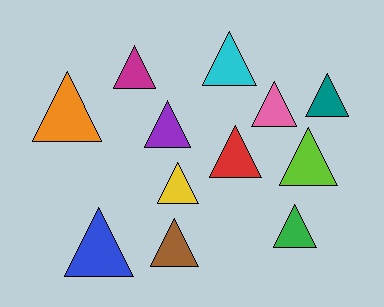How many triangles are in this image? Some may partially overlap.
There are 12 triangles.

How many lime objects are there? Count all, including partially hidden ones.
There is 1 lime object.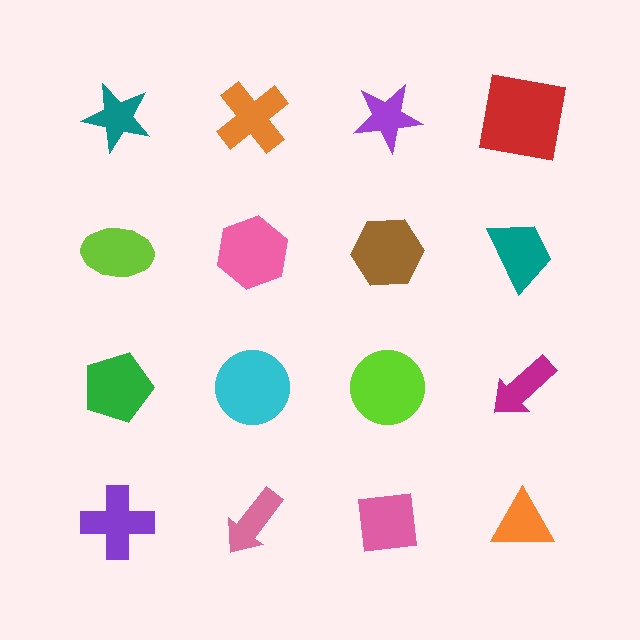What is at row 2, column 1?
A lime ellipse.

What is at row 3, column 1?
A green pentagon.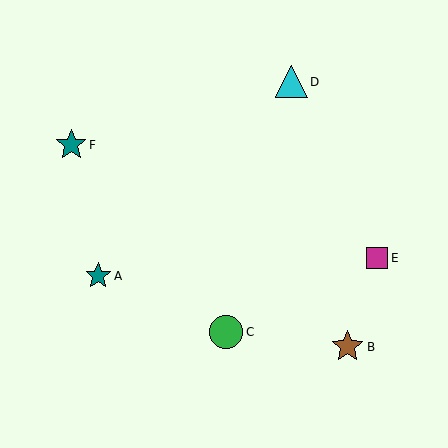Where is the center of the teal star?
The center of the teal star is at (71, 145).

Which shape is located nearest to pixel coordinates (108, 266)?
The teal star (labeled A) at (98, 276) is nearest to that location.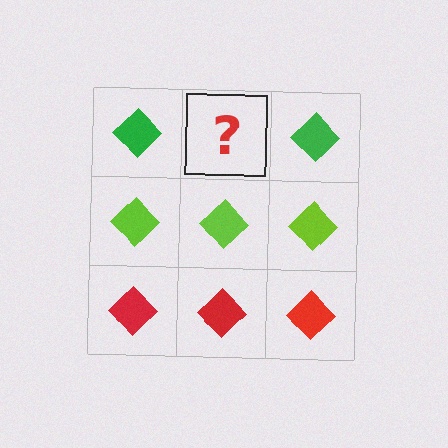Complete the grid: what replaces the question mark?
The question mark should be replaced with a green diamond.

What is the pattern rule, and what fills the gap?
The rule is that each row has a consistent color. The gap should be filled with a green diamond.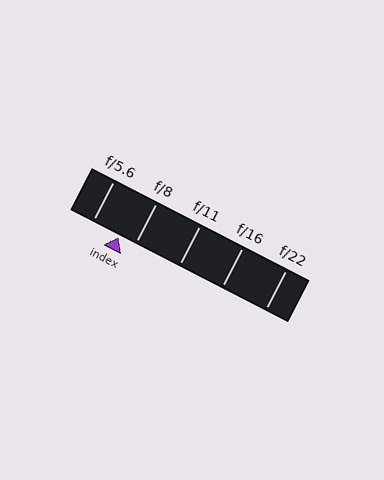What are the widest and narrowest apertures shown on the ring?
The widest aperture shown is f/5.6 and the narrowest is f/22.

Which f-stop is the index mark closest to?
The index mark is closest to f/8.